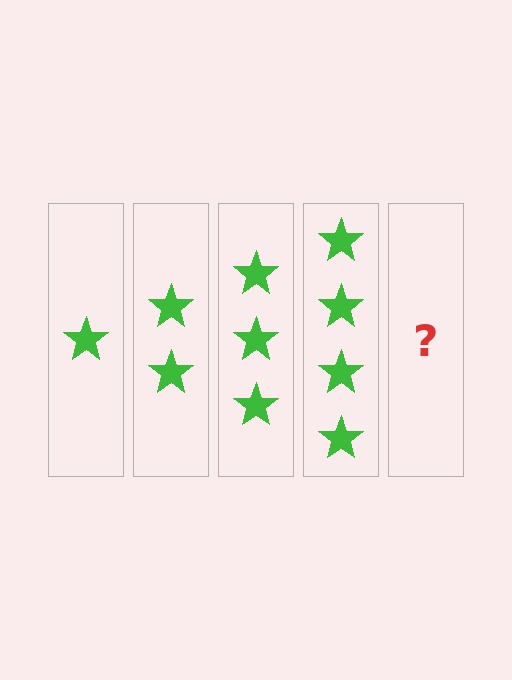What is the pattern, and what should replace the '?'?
The pattern is that each step adds one more star. The '?' should be 5 stars.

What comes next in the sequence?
The next element should be 5 stars.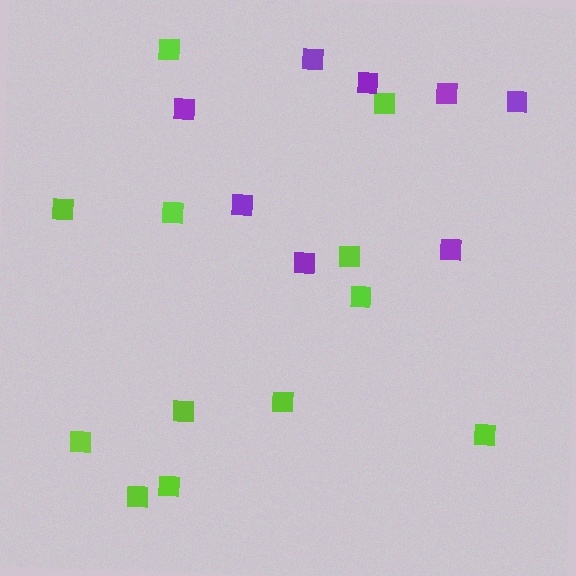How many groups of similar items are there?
There are 2 groups: one group of lime squares (12) and one group of purple squares (8).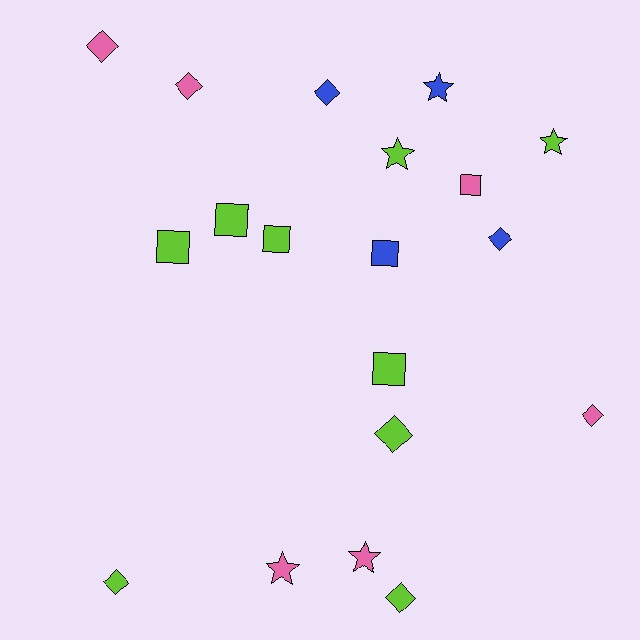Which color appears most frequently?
Lime, with 9 objects.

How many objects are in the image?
There are 19 objects.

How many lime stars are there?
There are 2 lime stars.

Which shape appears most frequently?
Diamond, with 8 objects.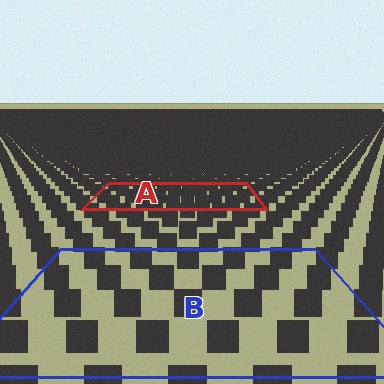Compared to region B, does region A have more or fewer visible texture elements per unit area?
Region A has more texture elements per unit area — they are packed more densely because it is farther away.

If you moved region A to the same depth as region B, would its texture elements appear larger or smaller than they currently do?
They would appear larger. At a closer depth, the same texture elements are projected at a bigger on-screen size.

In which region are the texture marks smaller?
The texture marks are smaller in region A, because it is farther away.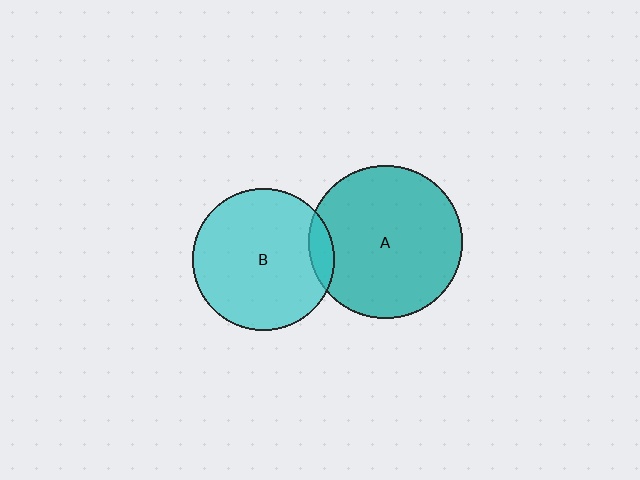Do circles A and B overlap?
Yes.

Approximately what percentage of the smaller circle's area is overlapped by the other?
Approximately 10%.